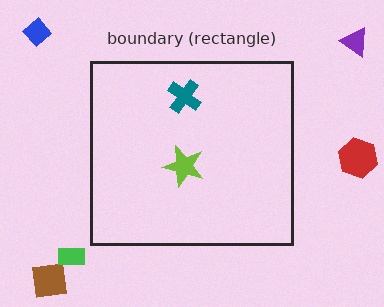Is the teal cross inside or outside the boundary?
Inside.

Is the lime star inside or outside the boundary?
Inside.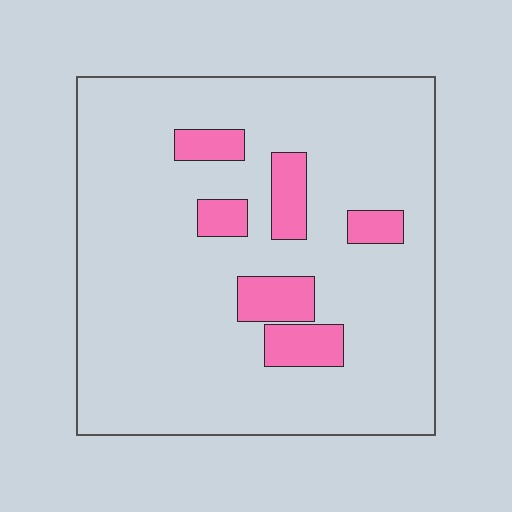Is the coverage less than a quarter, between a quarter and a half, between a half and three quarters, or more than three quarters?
Less than a quarter.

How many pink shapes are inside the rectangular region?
6.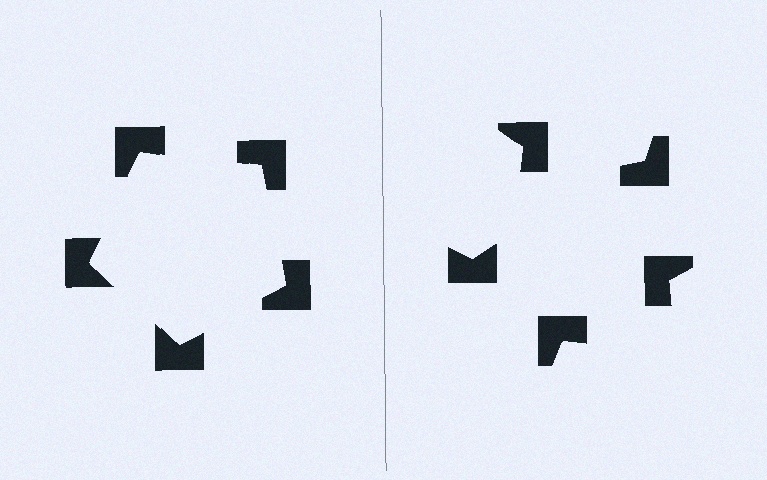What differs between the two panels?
The notched squares are positioned identically on both sides; only the wedge orientations differ. On the left they align to a pentagon; on the right they are misaligned.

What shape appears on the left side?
An illusory pentagon.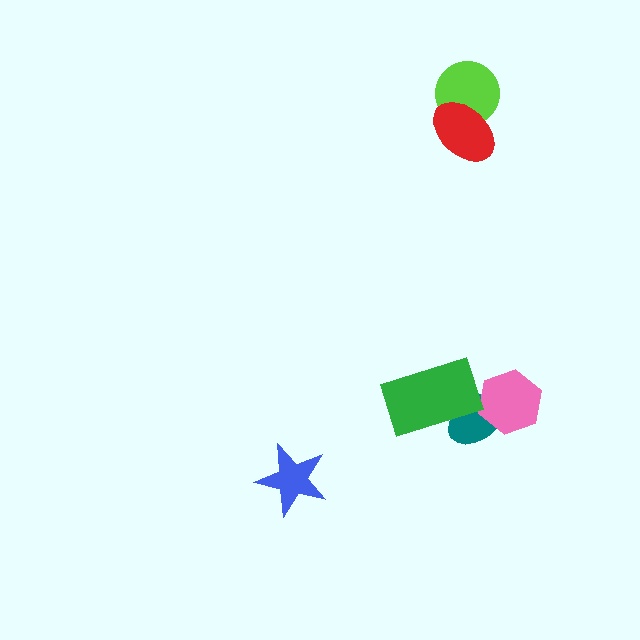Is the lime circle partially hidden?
Yes, it is partially covered by another shape.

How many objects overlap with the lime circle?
1 object overlaps with the lime circle.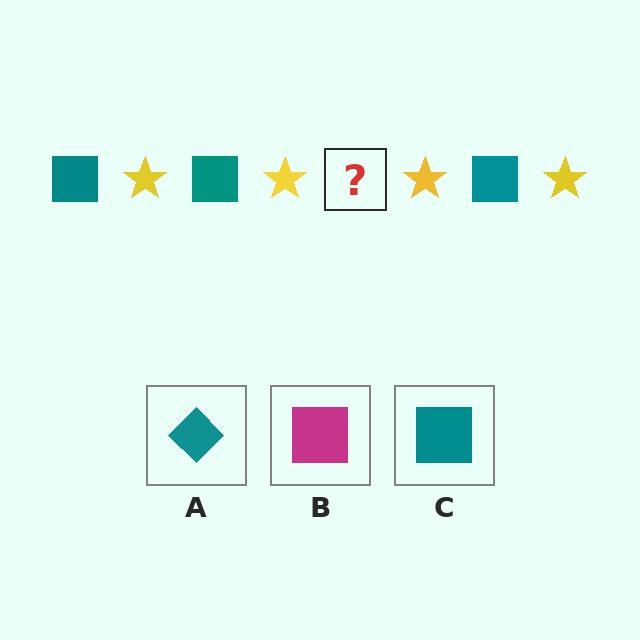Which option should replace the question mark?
Option C.